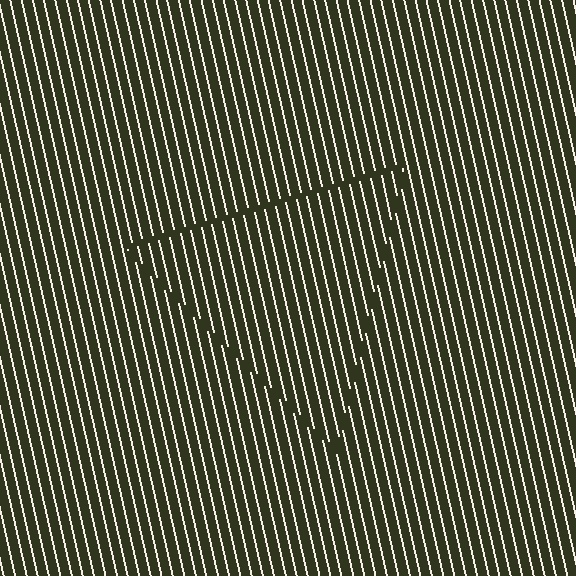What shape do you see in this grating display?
An illusory triangle. The interior of the shape contains the same grating, shifted by half a period — the contour is defined by the phase discontinuity where line-ends from the inner and outer gratings abut.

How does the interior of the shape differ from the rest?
The interior of the shape contains the same grating, shifted by half a period — the contour is defined by the phase discontinuity where line-ends from the inner and outer gratings abut.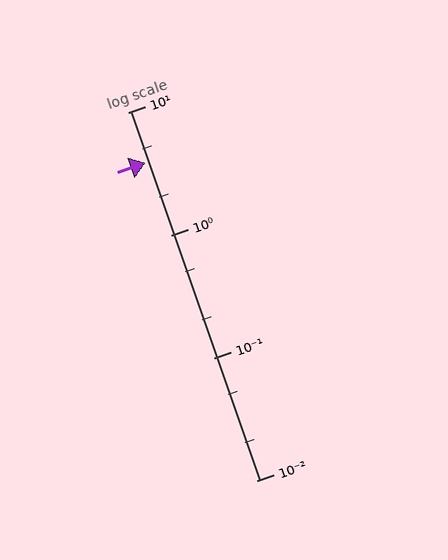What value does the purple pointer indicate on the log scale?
The pointer indicates approximately 3.9.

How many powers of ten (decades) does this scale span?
The scale spans 3 decades, from 0.01 to 10.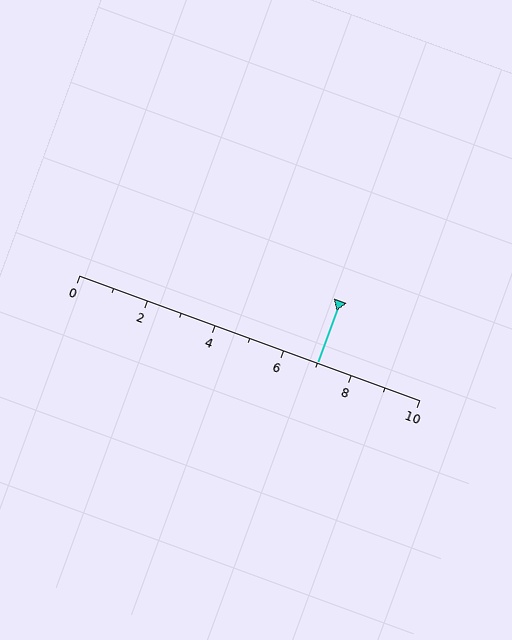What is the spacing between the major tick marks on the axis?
The major ticks are spaced 2 apart.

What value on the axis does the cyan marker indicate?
The marker indicates approximately 7.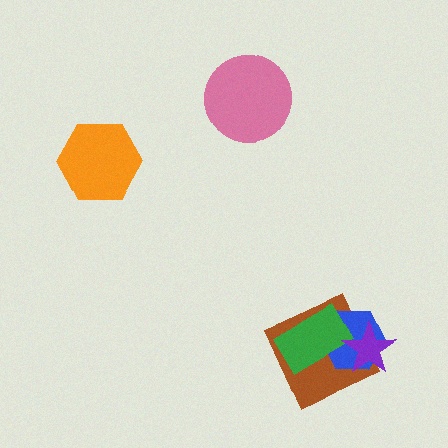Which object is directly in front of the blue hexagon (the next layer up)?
The green rectangle is directly in front of the blue hexagon.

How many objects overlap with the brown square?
3 objects overlap with the brown square.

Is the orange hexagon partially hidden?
No, no other shape covers it.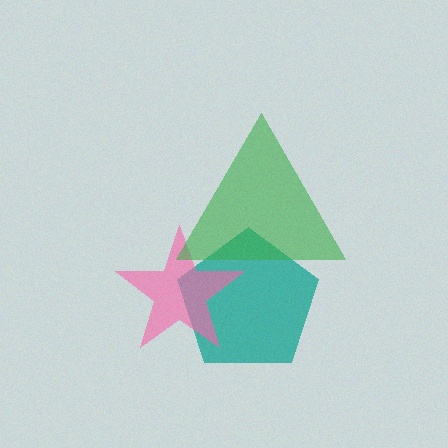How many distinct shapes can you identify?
There are 3 distinct shapes: a teal pentagon, a pink star, a green triangle.